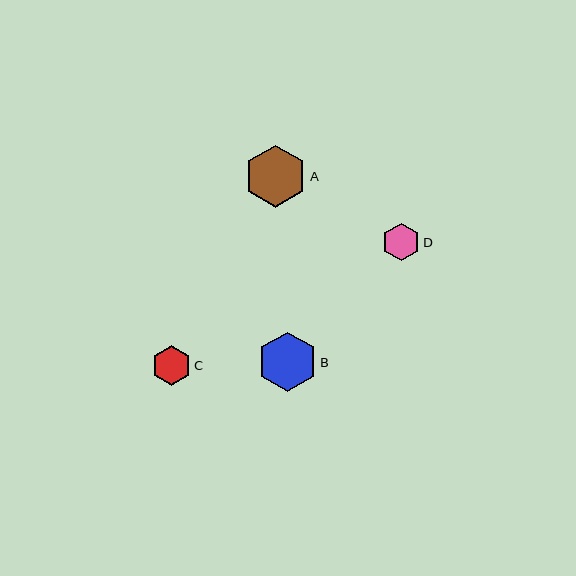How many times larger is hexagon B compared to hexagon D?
Hexagon B is approximately 1.6 times the size of hexagon D.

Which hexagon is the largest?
Hexagon A is the largest with a size of approximately 62 pixels.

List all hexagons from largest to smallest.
From largest to smallest: A, B, C, D.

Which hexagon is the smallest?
Hexagon D is the smallest with a size of approximately 38 pixels.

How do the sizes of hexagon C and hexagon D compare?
Hexagon C and hexagon D are approximately the same size.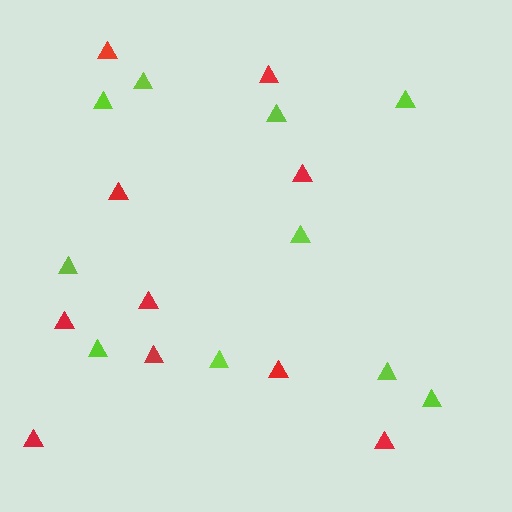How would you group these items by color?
There are 2 groups: one group of red triangles (10) and one group of lime triangles (10).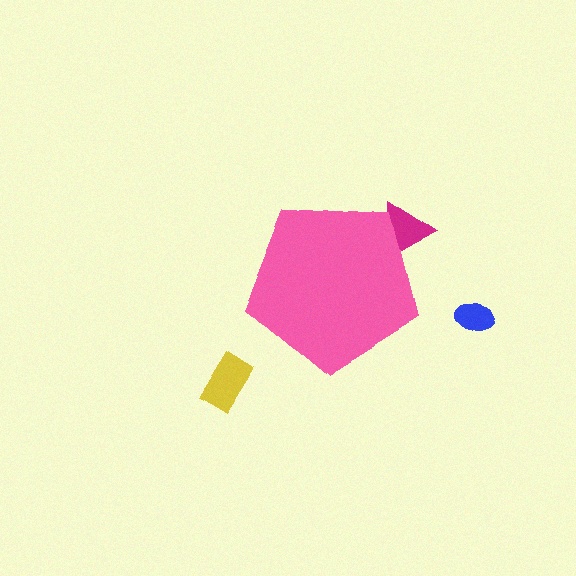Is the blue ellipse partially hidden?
No, the blue ellipse is fully visible.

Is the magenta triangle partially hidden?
Yes, the magenta triangle is partially hidden behind the pink pentagon.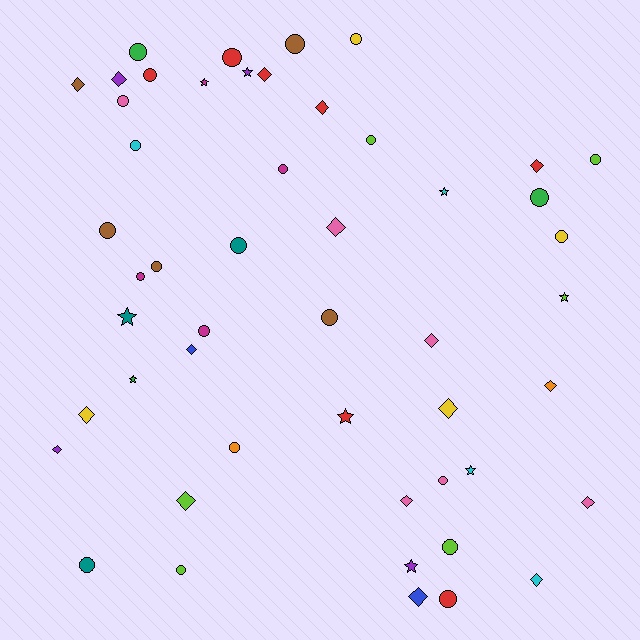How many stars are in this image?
There are 9 stars.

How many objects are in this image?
There are 50 objects.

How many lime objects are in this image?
There are 6 lime objects.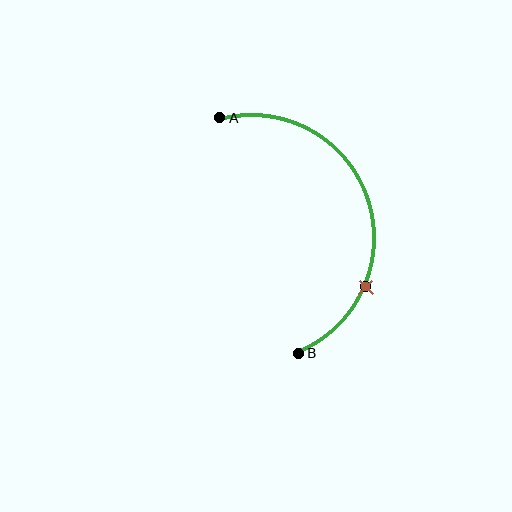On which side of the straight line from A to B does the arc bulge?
The arc bulges to the right of the straight line connecting A and B.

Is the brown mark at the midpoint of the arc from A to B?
No. The brown mark lies on the arc but is closer to endpoint B. The arc midpoint would be at the point on the curve equidistant along the arc from both A and B.